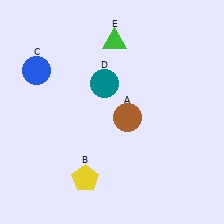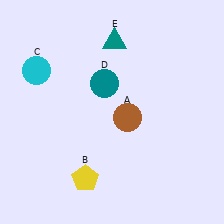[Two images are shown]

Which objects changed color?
C changed from blue to cyan. E changed from green to teal.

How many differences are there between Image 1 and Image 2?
There are 2 differences between the two images.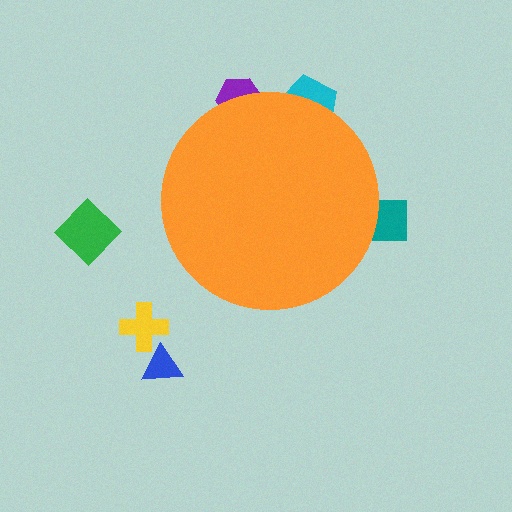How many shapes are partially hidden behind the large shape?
3 shapes are partially hidden.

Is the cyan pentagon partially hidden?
Yes, the cyan pentagon is partially hidden behind the orange circle.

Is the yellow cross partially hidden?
No, the yellow cross is fully visible.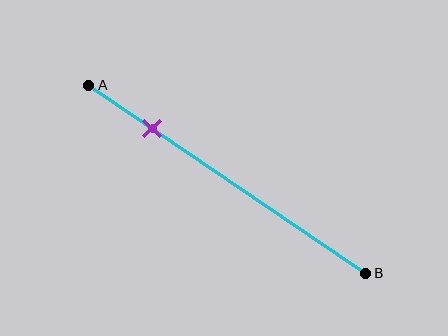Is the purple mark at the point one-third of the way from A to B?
No, the mark is at about 25% from A, not at the 33% one-third point.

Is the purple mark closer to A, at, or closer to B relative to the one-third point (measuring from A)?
The purple mark is closer to point A than the one-third point of segment AB.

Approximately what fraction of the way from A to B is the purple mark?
The purple mark is approximately 25% of the way from A to B.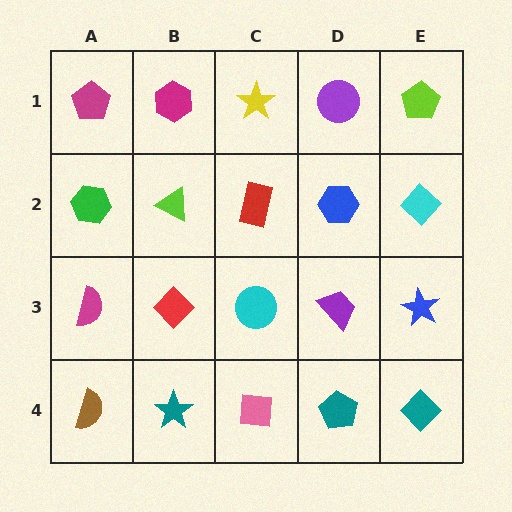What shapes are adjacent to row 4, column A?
A magenta semicircle (row 3, column A), a teal star (row 4, column B).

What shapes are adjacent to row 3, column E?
A cyan diamond (row 2, column E), a teal diamond (row 4, column E), a purple trapezoid (row 3, column D).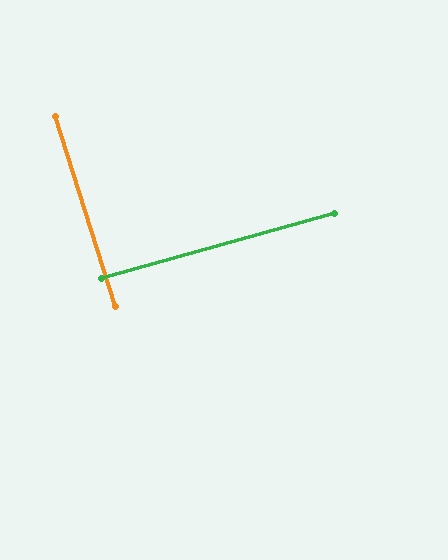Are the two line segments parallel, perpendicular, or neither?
Perpendicular — they meet at approximately 88°.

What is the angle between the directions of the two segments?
Approximately 88 degrees.